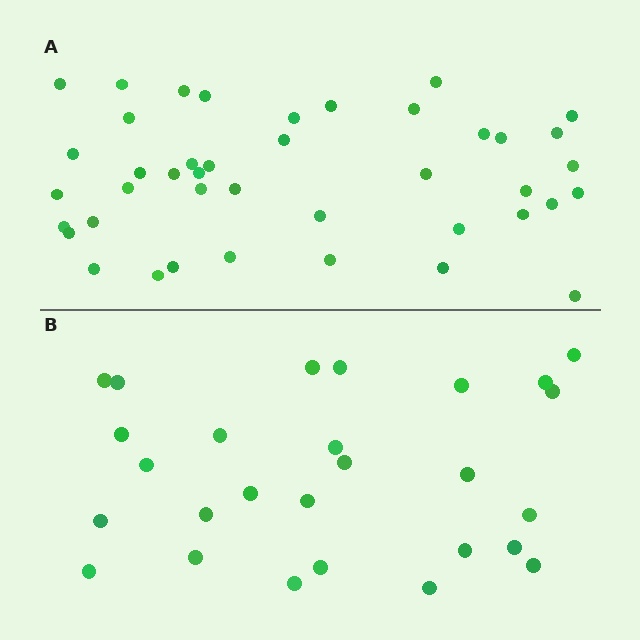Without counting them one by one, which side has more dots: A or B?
Region A (the top region) has more dots.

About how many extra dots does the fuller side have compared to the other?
Region A has approximately 15 more dots than region B.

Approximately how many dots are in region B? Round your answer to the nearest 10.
About 30 dots. (The exact count is 27, which rounds to 30.)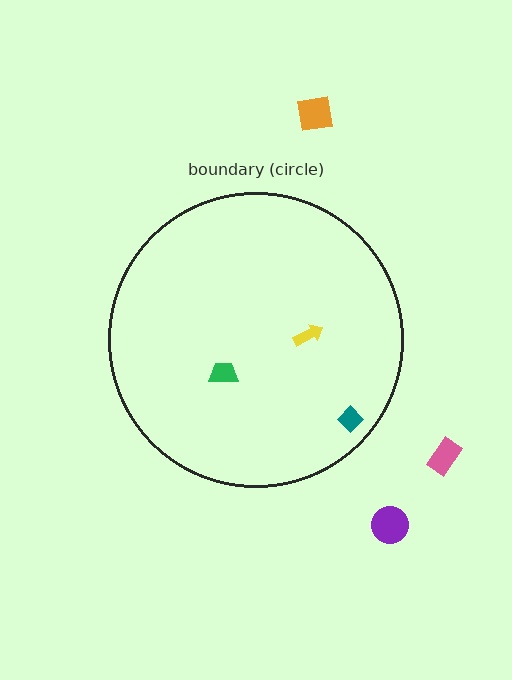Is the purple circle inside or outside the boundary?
Outside.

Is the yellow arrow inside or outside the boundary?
Inside.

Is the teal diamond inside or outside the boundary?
Inside.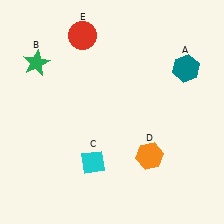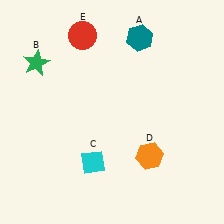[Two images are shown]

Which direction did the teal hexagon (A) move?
The teal hexagon (A) moved left.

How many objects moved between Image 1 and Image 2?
1 object moved between the two images.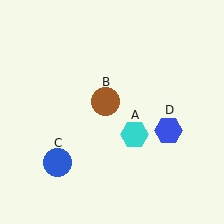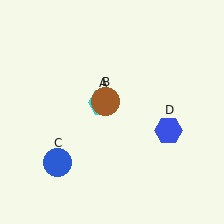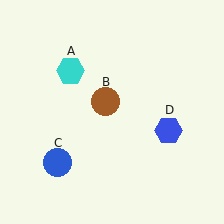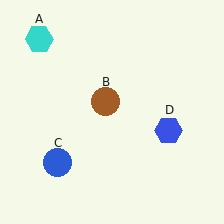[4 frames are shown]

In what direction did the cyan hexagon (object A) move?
The cyan hexagon (object A) moved up and to the left.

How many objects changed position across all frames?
1 object changed position: cyan hexagon (object A).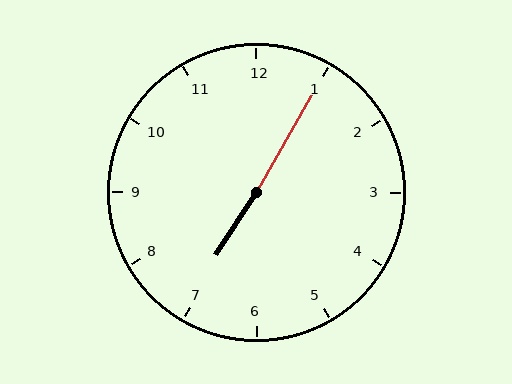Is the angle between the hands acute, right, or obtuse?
It is obtuse.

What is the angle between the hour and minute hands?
Approximately 178 degrees.